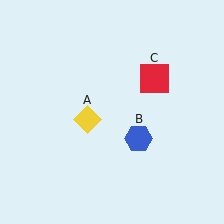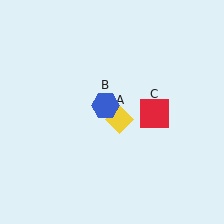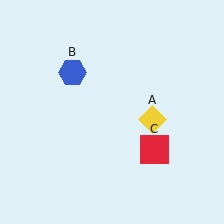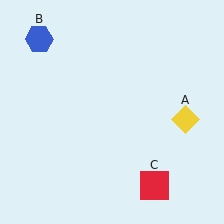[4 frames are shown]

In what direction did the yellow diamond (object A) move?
The yellow diamond (object A) moved right.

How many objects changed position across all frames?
3 objects changed position: yellow diamond (object A), blue hexagon (object B), red square (object C).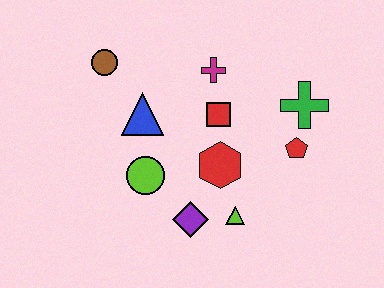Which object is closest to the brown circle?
The blue triangle is closest to the brown circle.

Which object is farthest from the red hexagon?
The brown circle is farthest from the red hexagon.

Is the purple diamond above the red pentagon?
No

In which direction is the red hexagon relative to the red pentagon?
The red hexagon is to the left of the red pentagon.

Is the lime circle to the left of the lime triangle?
Yes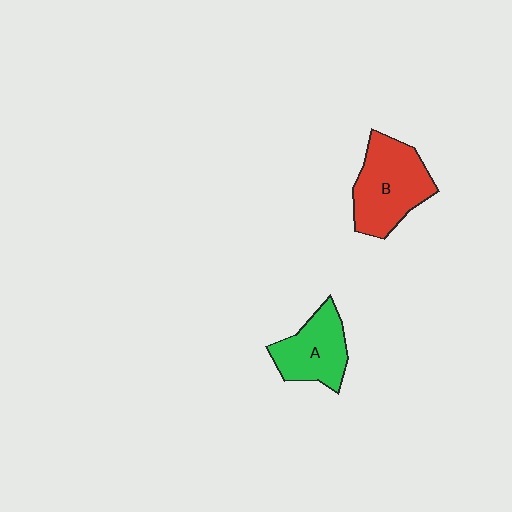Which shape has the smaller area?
Shape A (green).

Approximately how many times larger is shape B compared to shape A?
Approximately 1.3 times.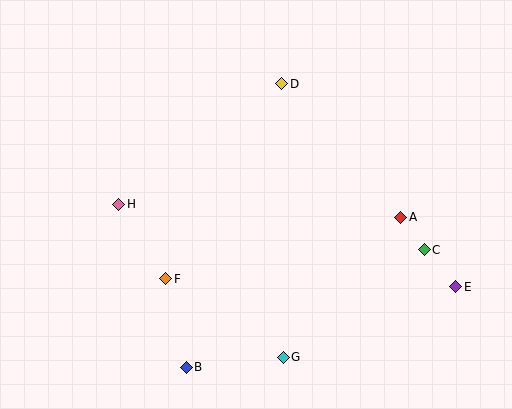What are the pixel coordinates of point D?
Point D is at (282, 84).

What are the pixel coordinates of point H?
Point H is at (119, 204).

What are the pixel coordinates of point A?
Point A is at (401, 217).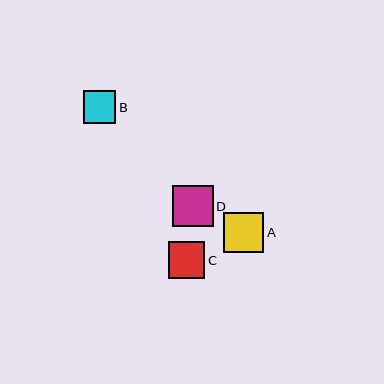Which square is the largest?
Square D is the largest with a size of approximately 41 pixels.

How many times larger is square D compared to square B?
Square D is approximately 1.3 times the size of square B.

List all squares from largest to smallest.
From largest to smallest: D, A, C, B.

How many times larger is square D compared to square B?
Square D is approximately 1.3 times the size of square B.